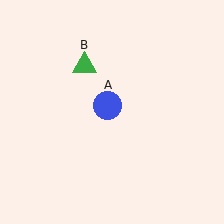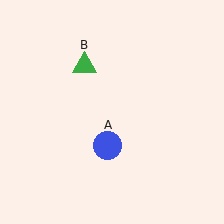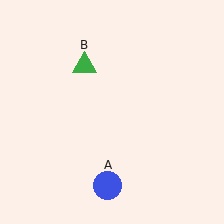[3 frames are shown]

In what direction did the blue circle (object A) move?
The blue circle (object A) moved down.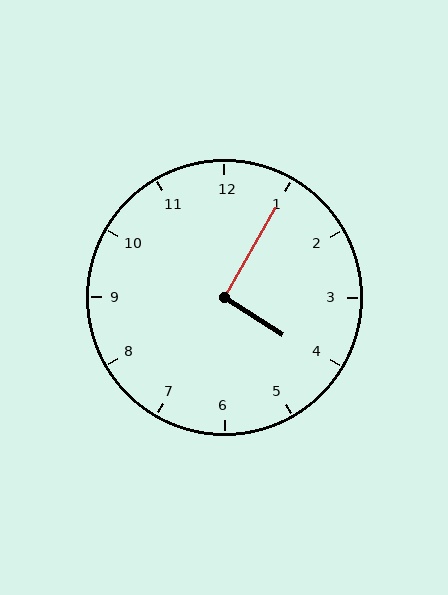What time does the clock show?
4:05.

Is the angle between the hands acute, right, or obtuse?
It is right.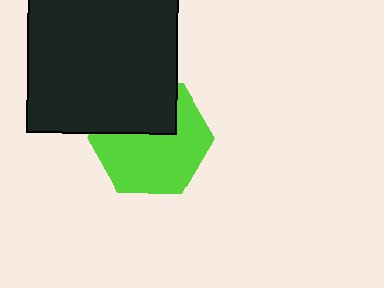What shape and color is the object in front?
The object in front is a black rectangle.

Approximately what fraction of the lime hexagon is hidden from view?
Roughly 36% of the lime hexagon is hidden behind the black rectangle.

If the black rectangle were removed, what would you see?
You would see the complete lime hexagon.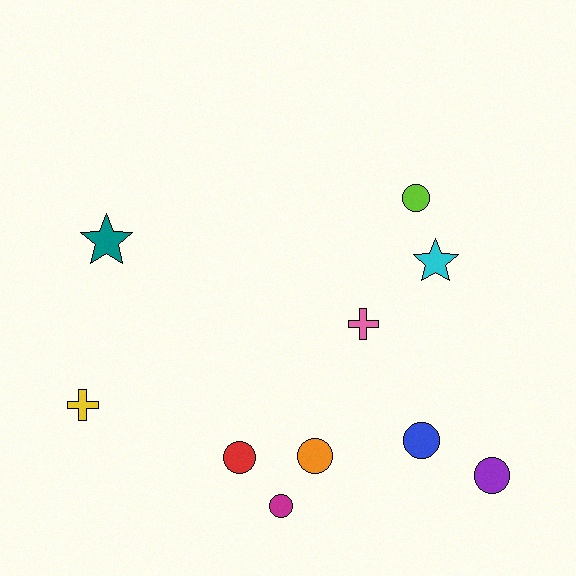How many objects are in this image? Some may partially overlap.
There are 10 objects.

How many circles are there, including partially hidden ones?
There are 6 circles.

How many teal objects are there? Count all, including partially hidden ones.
There is 1 teal object.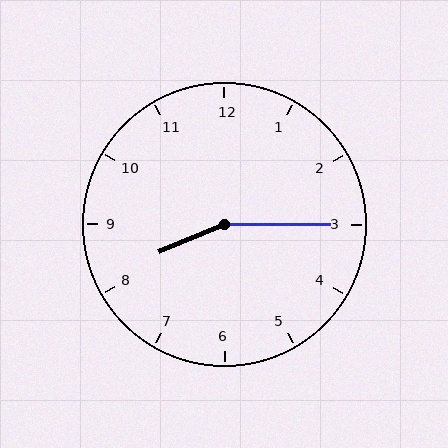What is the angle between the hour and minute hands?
Approximately 158 degrees.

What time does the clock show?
8:15.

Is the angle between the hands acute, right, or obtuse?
It is obtuse.